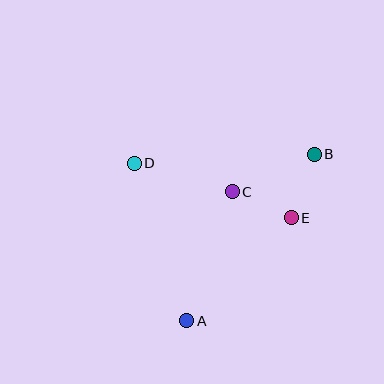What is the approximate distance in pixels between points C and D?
The distance between C and D is approximately 102 pixels.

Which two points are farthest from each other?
Points A and B are farthest from each other.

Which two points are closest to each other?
Points C and E are closest to each other.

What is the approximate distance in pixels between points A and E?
The distance between A and E is approximately 147 pixels.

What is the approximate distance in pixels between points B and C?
The distance between B and C is approximately 90 pixels.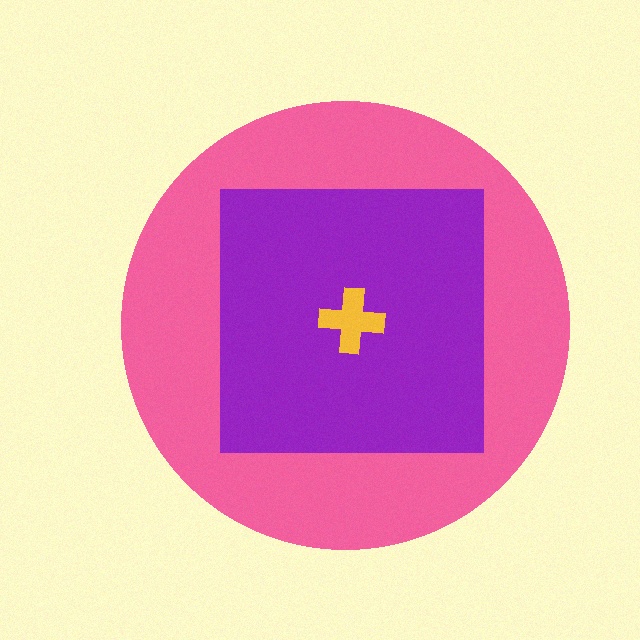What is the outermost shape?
The pink circle.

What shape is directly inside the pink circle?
The purple square.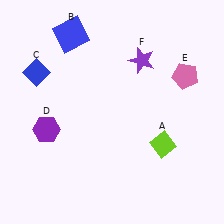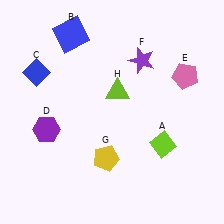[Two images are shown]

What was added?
A yellow pentagon (G), a lime triangle (H) were added in Image 2.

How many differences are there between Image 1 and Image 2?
There are 2 differences between the two images.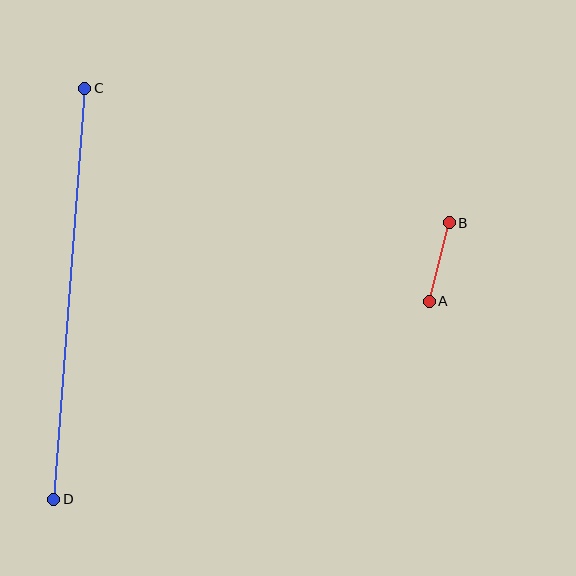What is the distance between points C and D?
The distance is approximately 413 pixels.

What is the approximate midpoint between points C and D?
The midpoint is at approximately (69, 294) pixels.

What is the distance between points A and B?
The distance is approximately 81 pixels.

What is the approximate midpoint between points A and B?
The midpoint is at approximately (439, 262) pixels.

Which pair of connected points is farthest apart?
Points C and D are farthest apart.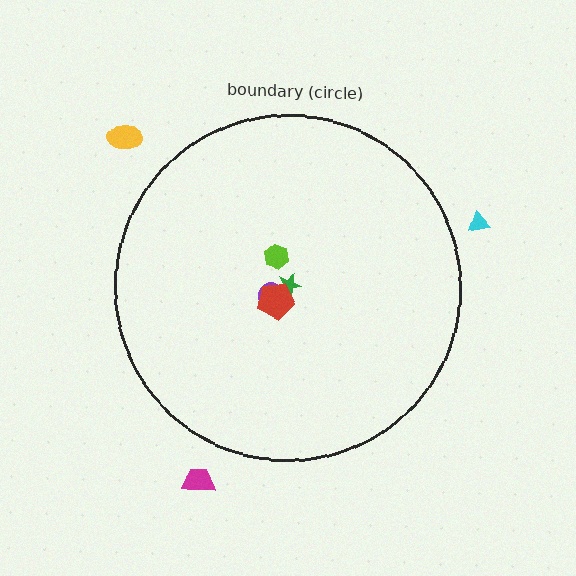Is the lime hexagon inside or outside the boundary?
Inside.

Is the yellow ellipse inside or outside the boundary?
Outside.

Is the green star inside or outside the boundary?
Inside.